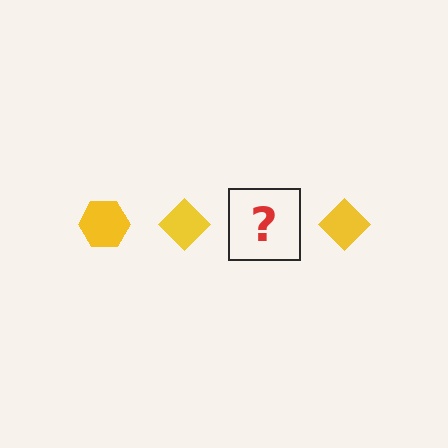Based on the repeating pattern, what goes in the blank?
The blank should be a yellow hexagon.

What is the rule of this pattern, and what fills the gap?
The rule is that the pattern cycles through hexagon, diamond shapes in yellow. The gap should be filled with a yellow hexagon.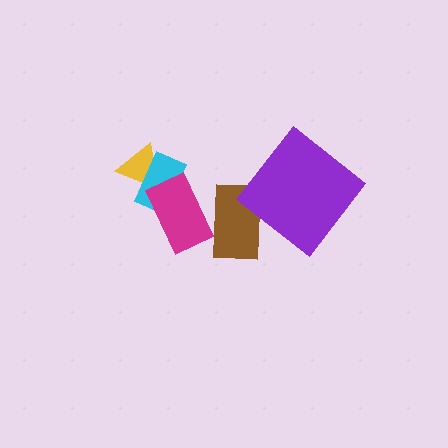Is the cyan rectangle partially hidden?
Yes, it is partially covered by another shape.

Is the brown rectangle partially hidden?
Yes, it is partially covered by another shape.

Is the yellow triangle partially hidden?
Yes, it is partially covered by another shape.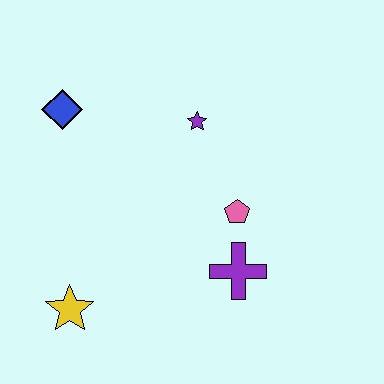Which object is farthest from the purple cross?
The blue diamond is farthest from the purple cross.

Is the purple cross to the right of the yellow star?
Yes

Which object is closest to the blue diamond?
The purple star is closest to the blue diamond.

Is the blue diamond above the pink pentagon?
Yes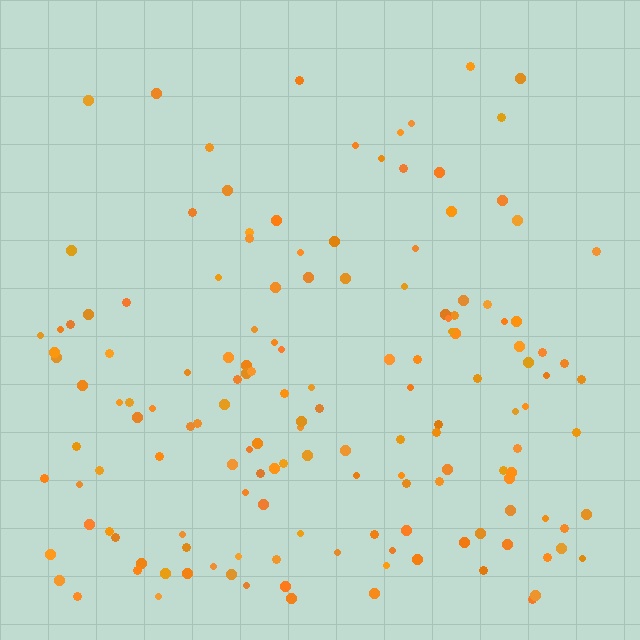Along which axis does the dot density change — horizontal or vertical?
Vertical.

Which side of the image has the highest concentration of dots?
The bottom.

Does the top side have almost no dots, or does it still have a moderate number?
Still a moderate number, just noticeably fewer than the bottom.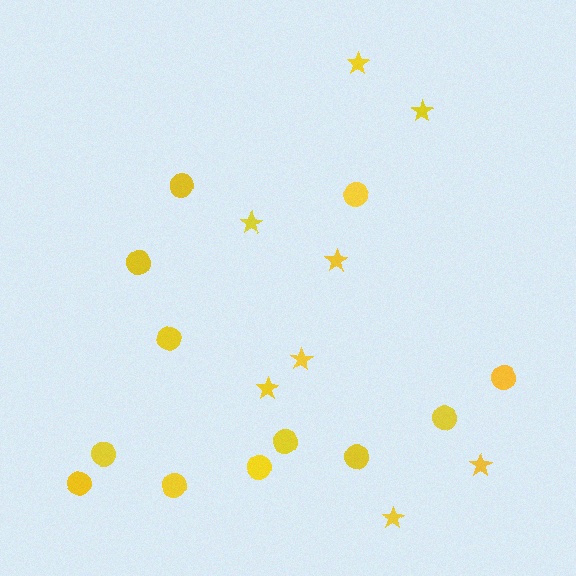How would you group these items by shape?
There are 2 groups: one group of circles (12) and one group of stars (8).